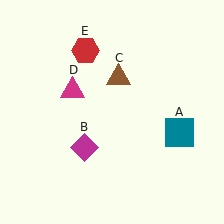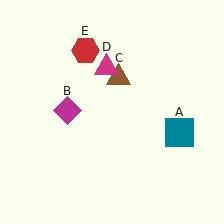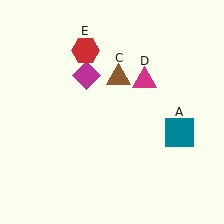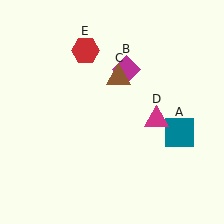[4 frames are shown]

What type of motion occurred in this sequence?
The magenta diamond (object B), magenta triangle (object D) rotated clockwise around the center of the scene.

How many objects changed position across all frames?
2 objects changed position: magenta diamond (object B), magenta triangle (object D).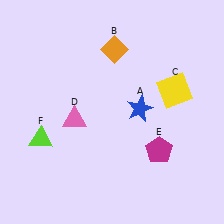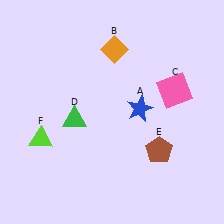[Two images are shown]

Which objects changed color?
C changed from yellow to pink. D changed from pink to green. E changed from magenta to brown.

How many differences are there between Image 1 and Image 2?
There are 3 differences between the two images.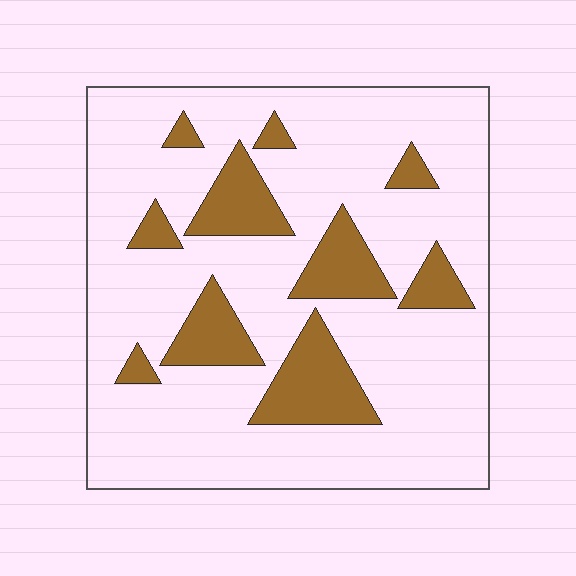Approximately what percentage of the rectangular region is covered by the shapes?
Approximately 20%.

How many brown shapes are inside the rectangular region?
10.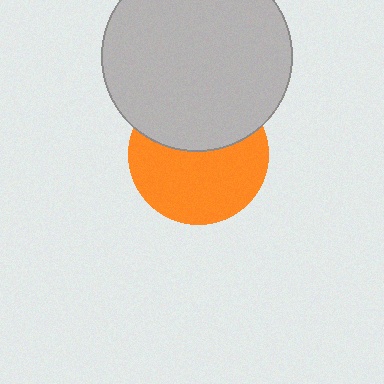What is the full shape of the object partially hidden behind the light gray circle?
The partially hidden object is an orange circle.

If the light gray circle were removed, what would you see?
You would see the complete orange circle.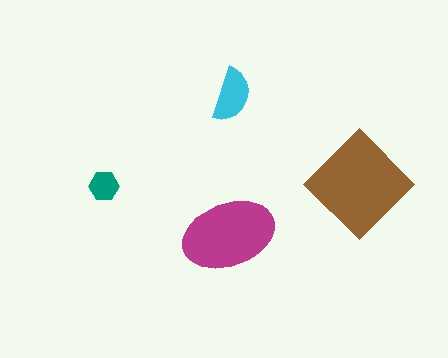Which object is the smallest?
The teal hexagon.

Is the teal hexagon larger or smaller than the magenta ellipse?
Smaller.